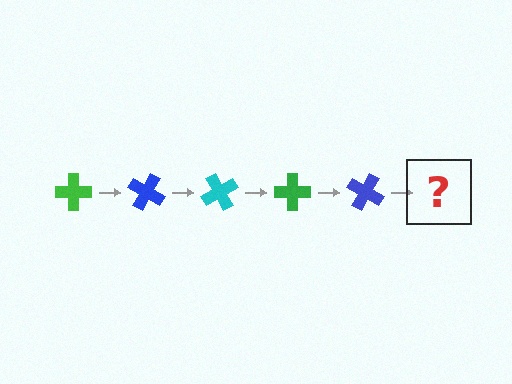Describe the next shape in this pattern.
It should be a cyan cross, rotated 150 degrees from the start.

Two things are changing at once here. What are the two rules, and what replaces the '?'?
The two rules are that it rotates 30 degrees each step and the color cycles through green, blue, and cyan. The '?' should be a cyan cross, rotated 150 degrees from the start.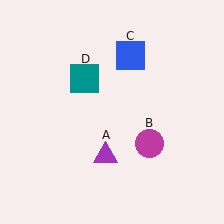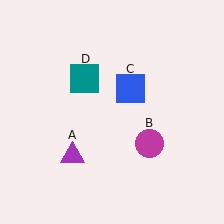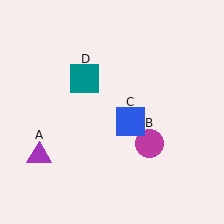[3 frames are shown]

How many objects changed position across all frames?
2 objects changed position: purple triangle (object A), blue square (object C).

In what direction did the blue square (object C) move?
The blue square (object C) moved down.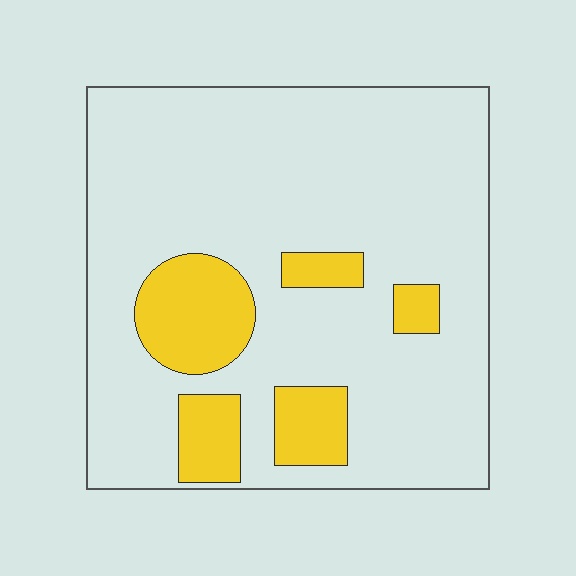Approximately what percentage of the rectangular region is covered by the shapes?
Approximately 15%.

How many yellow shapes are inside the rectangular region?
5.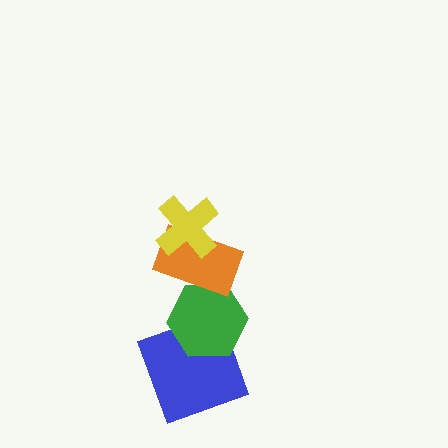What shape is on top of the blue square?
The green hexagon is on top of the blue square.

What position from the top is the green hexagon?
The green hexagon is 3rd from the top.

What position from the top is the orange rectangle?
The orange rectangle is 2nd from the top.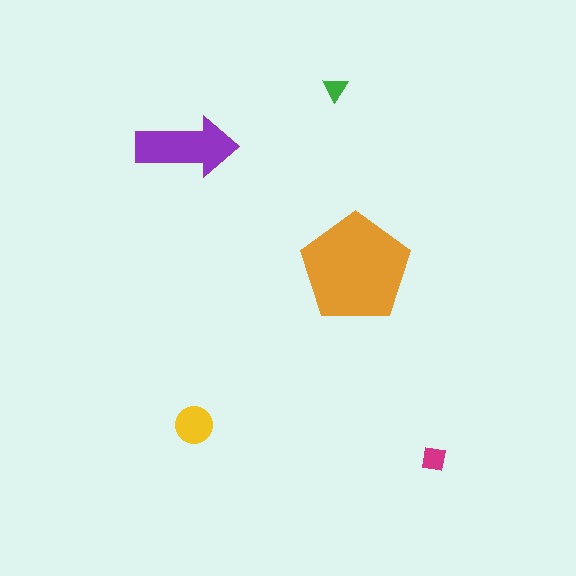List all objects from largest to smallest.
The orange pentagon, the purple arrow, the yellow circle, the magenta square, the green triangle.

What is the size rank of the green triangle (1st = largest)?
5th.